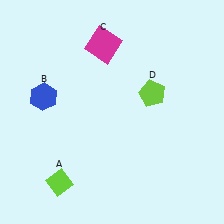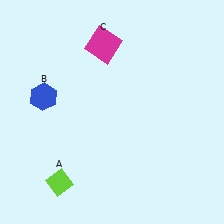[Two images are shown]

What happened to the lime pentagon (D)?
The lime pentagon (D) was removed in Image 2. It was in the top-right area of Image 1.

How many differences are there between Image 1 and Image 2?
There is 1 difference between the two images.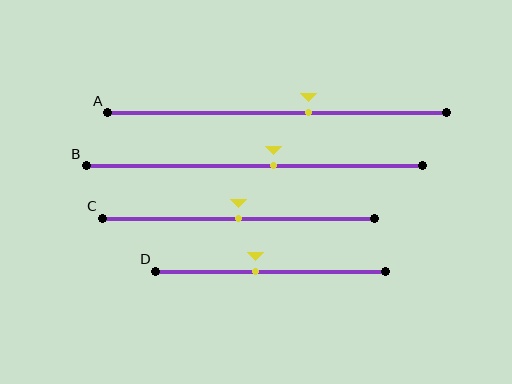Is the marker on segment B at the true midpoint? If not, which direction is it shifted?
No, the marker on segment B is shifted to the right by about 6% of the segment length.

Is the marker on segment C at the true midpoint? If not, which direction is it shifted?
Yes, the marker on segment C is at the true midpoint.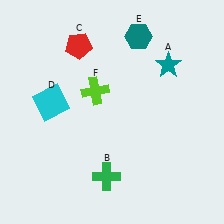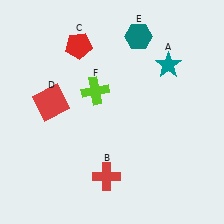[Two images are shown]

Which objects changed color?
B changed from green to red. D changed from cyan to red.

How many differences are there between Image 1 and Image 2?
There are 2 differences between the two images.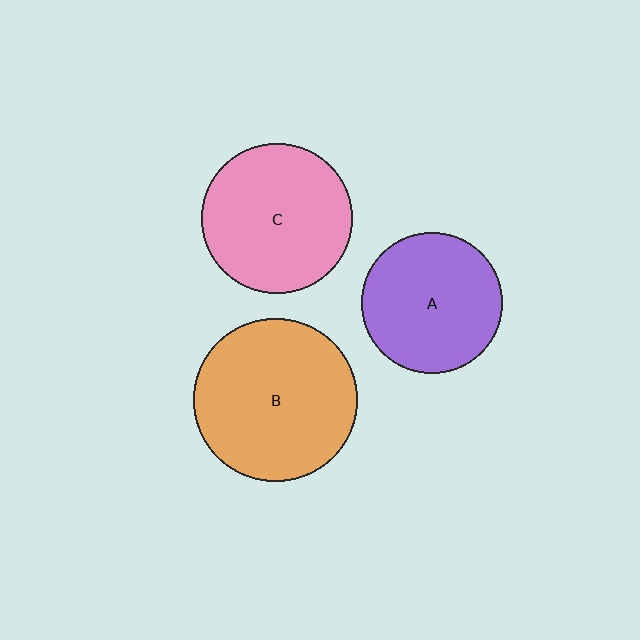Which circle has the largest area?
Circle B (orange).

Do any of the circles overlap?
No, none of the circles overlap.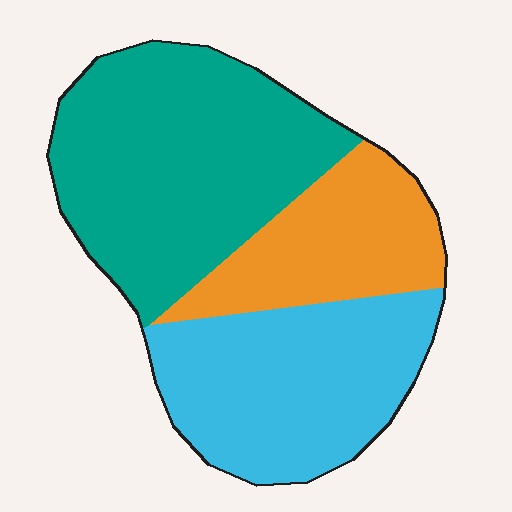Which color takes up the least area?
Orange, at roughly 20%.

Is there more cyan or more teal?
Teal.